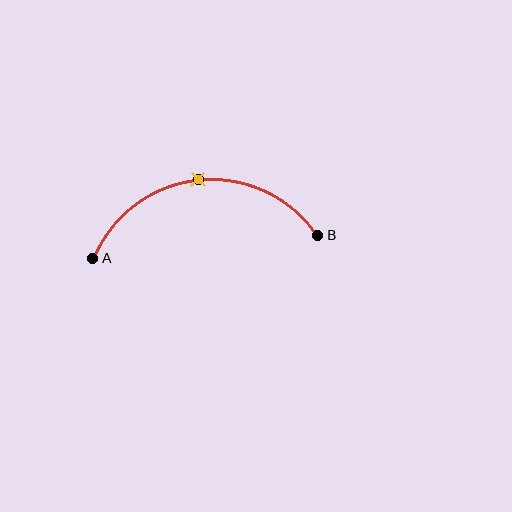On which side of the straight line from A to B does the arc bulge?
The arc bulges above the straight line connecting A and B.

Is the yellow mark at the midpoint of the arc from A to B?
Yes. The yellow mark lies on the arc at equal arc-length from both A and B — it is the arc midpoint.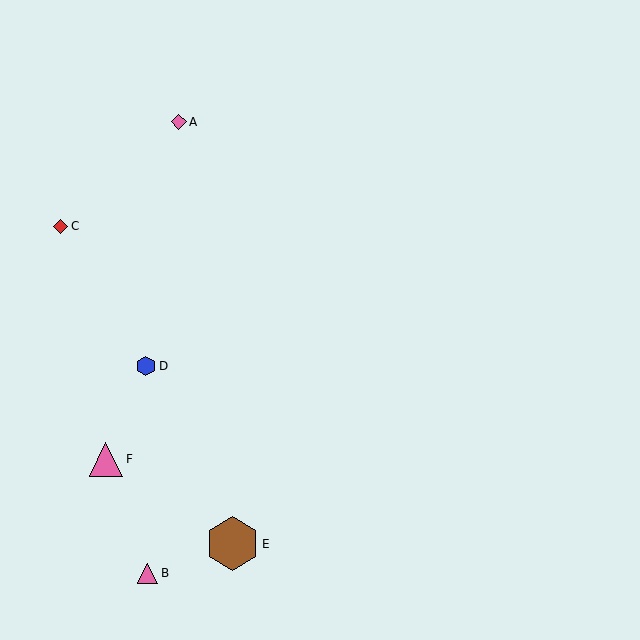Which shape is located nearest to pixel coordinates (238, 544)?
The brown hexagon (labeled E) at (232, 544) is nearest to that location.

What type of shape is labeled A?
Shape A is a pink diamond.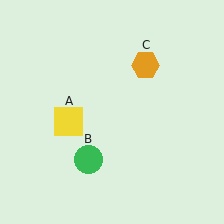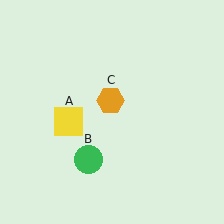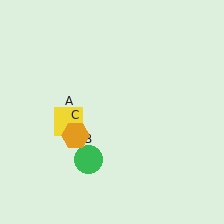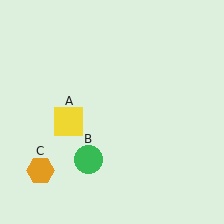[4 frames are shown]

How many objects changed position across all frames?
1 object changed position: orange hexagon (object C).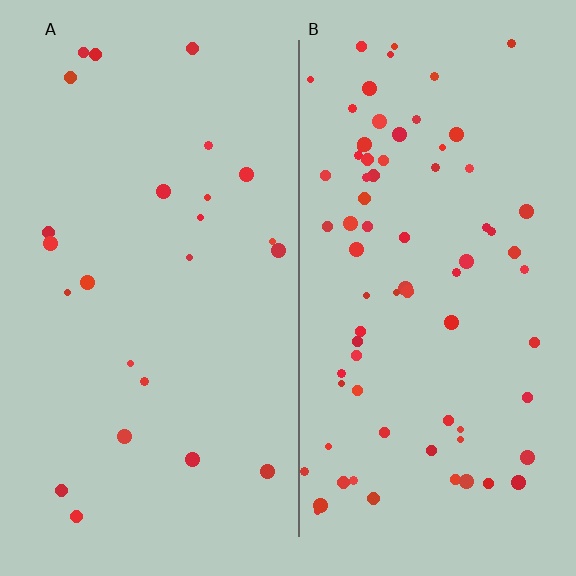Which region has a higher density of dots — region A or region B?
B (the right).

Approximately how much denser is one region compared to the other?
Approximately 3.1× — region B over region A.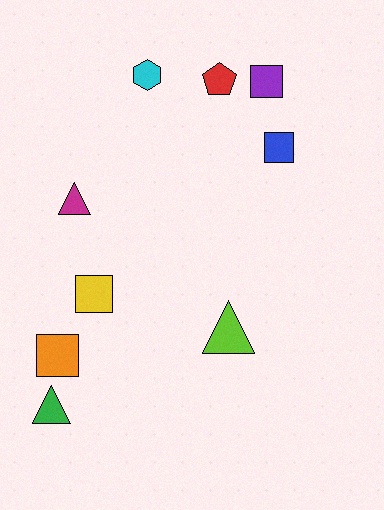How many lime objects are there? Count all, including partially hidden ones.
There is 1 lime object.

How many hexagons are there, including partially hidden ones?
There is 1 hexagon.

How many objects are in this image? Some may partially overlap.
There are 9 objects.